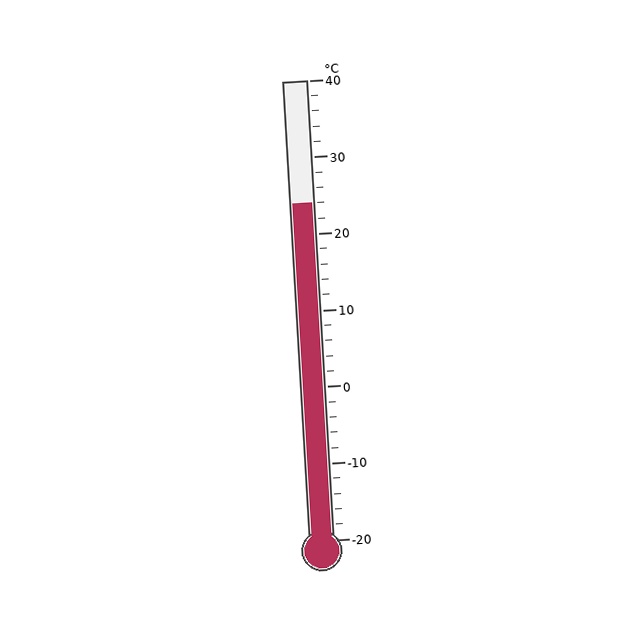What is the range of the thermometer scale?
The thermometer scale ranges from -20°C to 40°C.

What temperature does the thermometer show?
The thermometer shows approximately 24°C.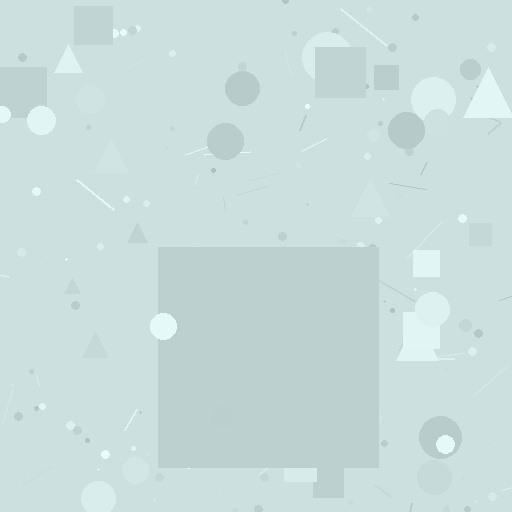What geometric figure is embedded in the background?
A square is embedded in the background.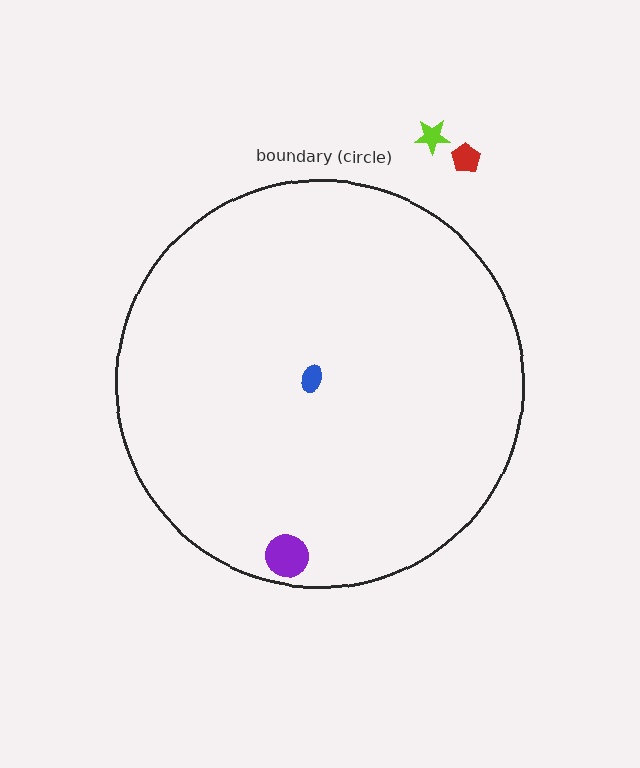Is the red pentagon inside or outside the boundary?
Outside.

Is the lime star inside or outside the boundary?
Outside.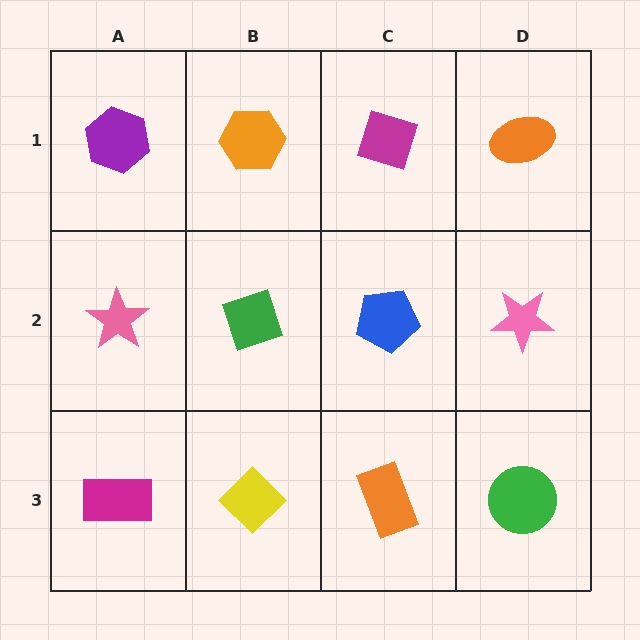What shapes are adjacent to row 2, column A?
A purple hexagon (row 1, column A), a magenta rectangle (row 3, column A), a green diamond (row 2, column B).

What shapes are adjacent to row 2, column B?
An orange hexagon (row 1, column B), a yellow diamond (row 3, column B), a pink star (row 2, column A), a blue pentagon (row 2, column C).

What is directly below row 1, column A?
A pink star.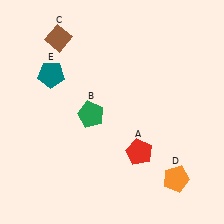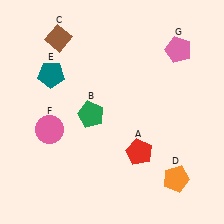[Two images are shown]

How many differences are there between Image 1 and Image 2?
There are 2 differences between the two images.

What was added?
A pink circle (F), a pink pentagon (G) were added in Image 2.